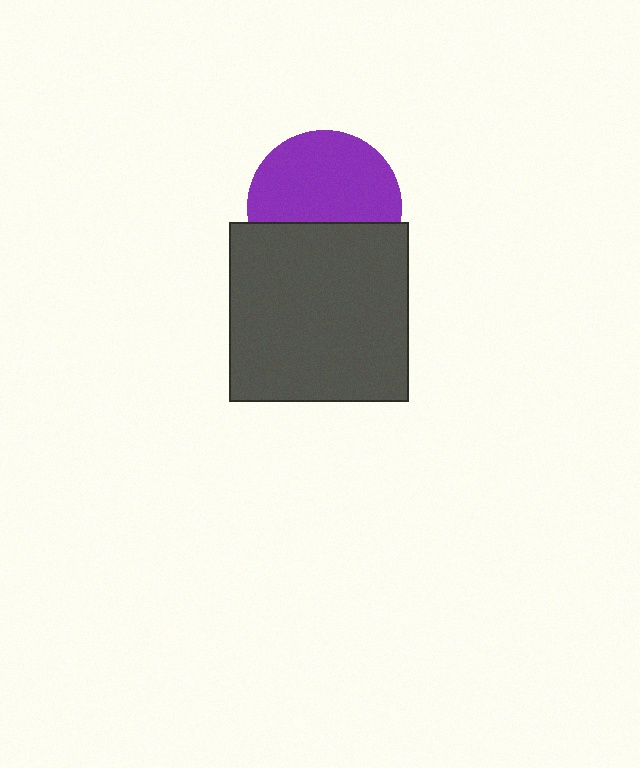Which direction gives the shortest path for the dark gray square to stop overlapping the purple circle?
Moving down gives the shortest separation.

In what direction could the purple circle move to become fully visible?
The purple circle could move up. That would shift it out from behind the dark gray square entirely.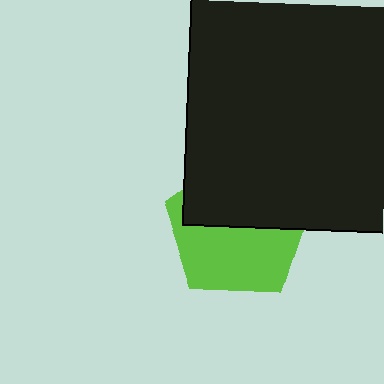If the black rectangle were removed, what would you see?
You would see the complete lime pentagon.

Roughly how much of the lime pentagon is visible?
About half of it is visible (roughly 53%).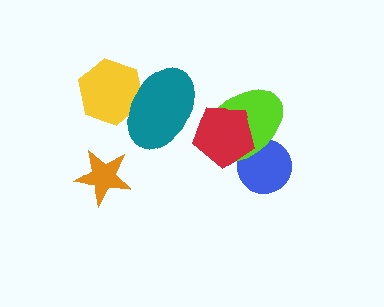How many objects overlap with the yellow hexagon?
1 object overlaps with the yellow hexagon.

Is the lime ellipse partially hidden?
Yes, it is partially covered by another shape.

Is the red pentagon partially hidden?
Yes, it is partially covered by another shape.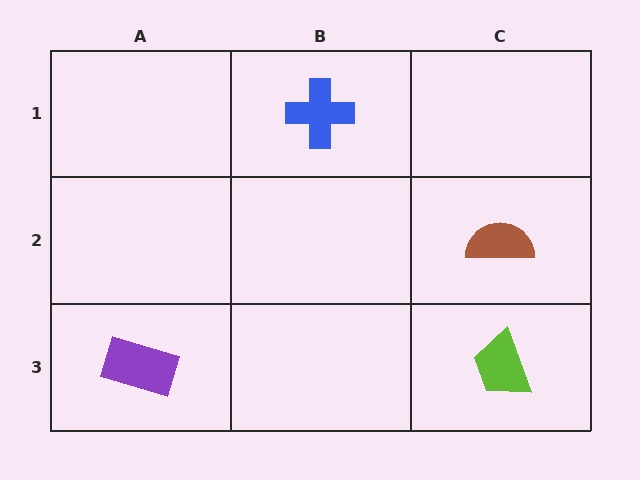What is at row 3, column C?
A lime trapezoid.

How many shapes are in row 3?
2 shapes.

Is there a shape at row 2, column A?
No, that cell is empty.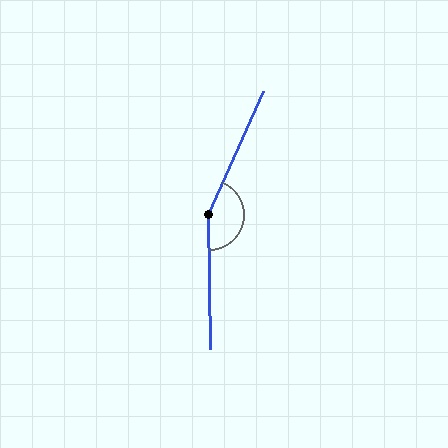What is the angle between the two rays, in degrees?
Approximately 156 degrees.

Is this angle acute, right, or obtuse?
It is obtuse.